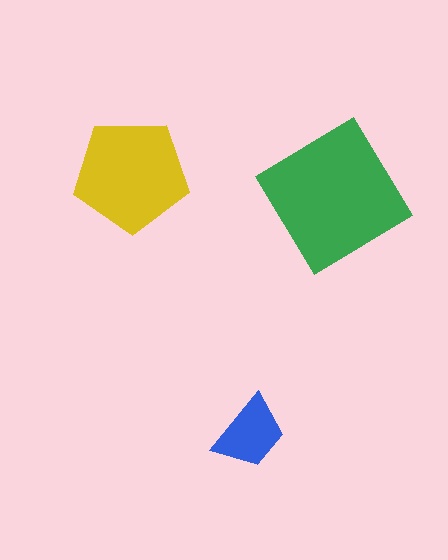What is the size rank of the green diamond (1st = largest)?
1st.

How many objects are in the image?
There are 3 objects in the image.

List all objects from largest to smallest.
The green diamond, the yellow pentagon, the blue trapezoid.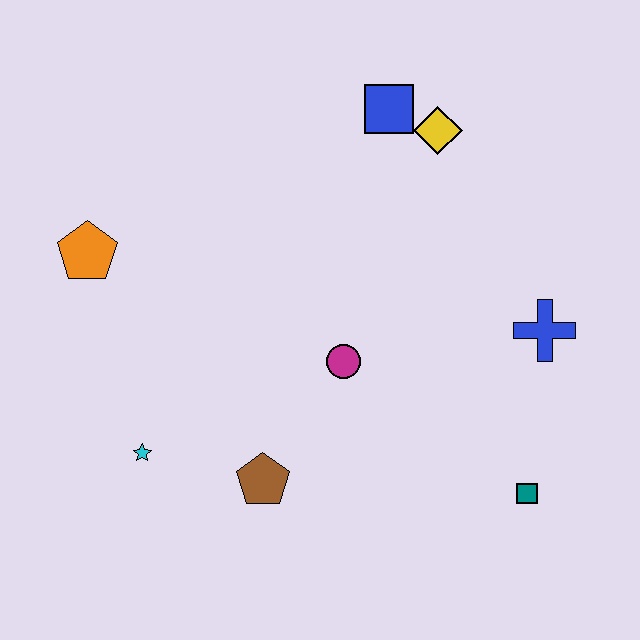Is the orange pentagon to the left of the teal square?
Yes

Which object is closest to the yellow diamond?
The blue square is closest to the yellow diamond.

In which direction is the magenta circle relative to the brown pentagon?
The magenta circle is above the brown pentagon.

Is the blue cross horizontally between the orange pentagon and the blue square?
No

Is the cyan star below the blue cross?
Yes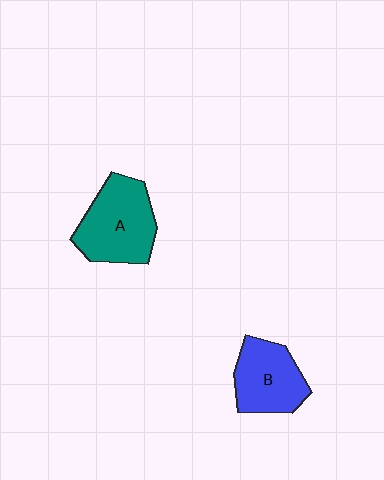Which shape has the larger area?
Shape A (teal).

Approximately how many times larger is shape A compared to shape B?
Approximately 1.3 times.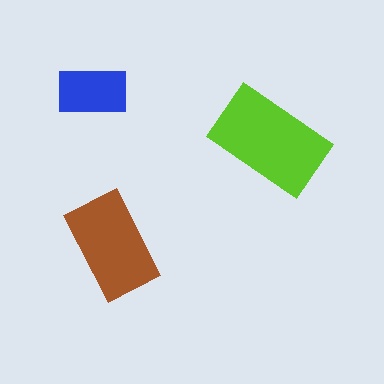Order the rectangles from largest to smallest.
the lime one, the brown one, the blue one.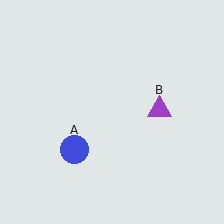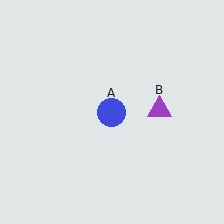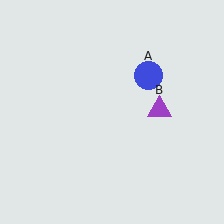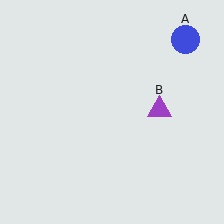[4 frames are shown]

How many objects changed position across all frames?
1 object changed position: blue circle (object A).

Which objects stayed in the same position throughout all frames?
Purple triangle (object B) remained stationary.